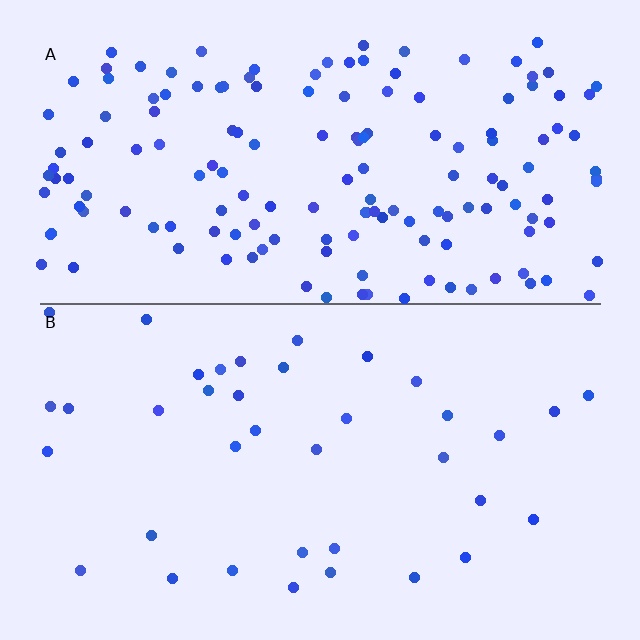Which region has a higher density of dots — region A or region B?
A (the top).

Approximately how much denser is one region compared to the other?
Approximately 4.2× — region A over region B.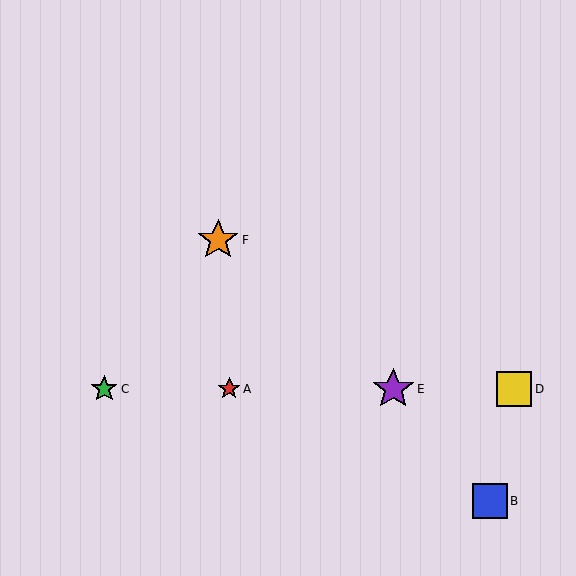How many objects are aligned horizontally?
4 objects (A, C, D, E) are aligned horizontally.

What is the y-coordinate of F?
Object F is at y≈240.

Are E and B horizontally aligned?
No, E is at y≈389 and B is at y≈501.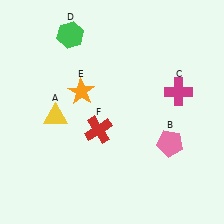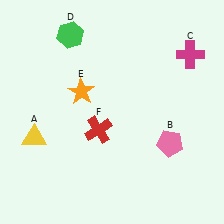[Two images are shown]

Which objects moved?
The objects that moved are: the yellow triangle (A), the magenta cross (C).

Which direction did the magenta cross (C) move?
The magenta cross (C) moved up.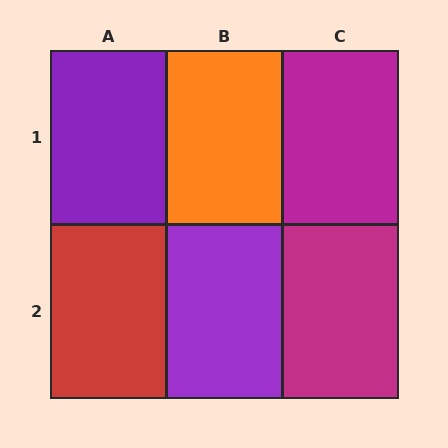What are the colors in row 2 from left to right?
Red, purple, magenta.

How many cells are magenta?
2 cells are magenta.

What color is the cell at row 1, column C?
Magenta.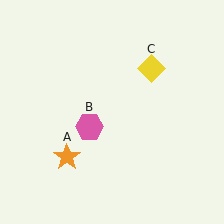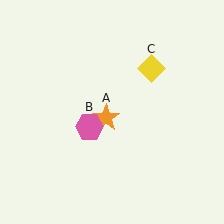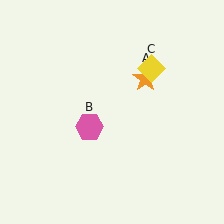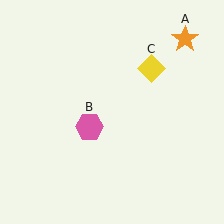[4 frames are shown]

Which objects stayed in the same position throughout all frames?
Pink hexagon (object B) and yellow diamond (object C) remained stationary.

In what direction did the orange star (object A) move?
The orange star (object A) moved up and to the right.